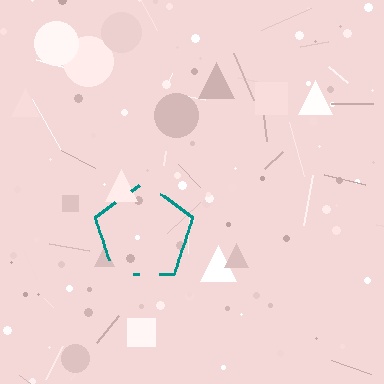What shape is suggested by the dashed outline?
The dashed outline suggests a pentagon.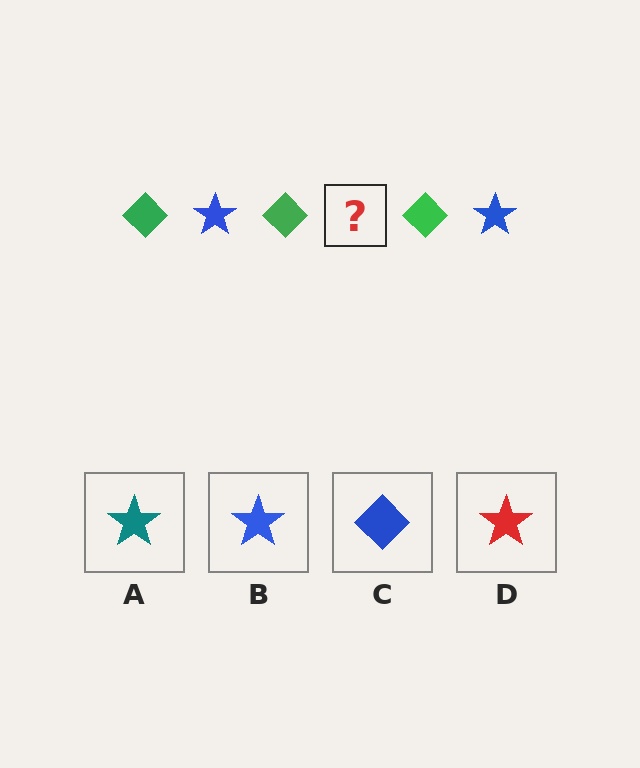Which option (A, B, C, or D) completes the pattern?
B.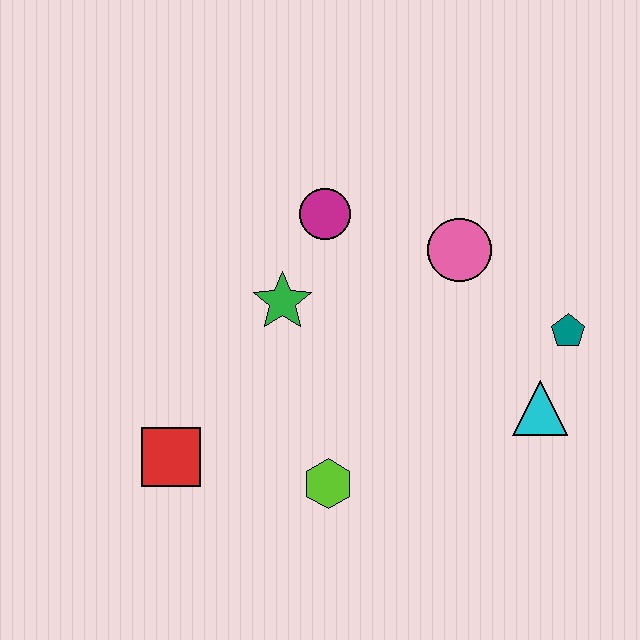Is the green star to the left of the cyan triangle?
Yes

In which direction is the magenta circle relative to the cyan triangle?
The magenta circle is to the left of the cyan triangle.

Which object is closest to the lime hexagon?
The red square is closest to the lime hexagon.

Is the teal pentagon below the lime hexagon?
No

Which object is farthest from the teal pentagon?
The red square is farthest from the teal pentagon.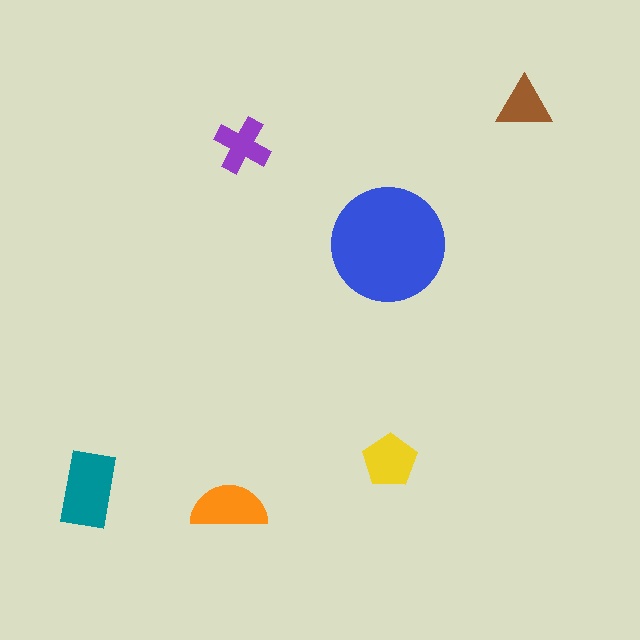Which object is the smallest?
The brown triangle.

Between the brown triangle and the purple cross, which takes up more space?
The purple cross.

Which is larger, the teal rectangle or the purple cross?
The teal rectangle.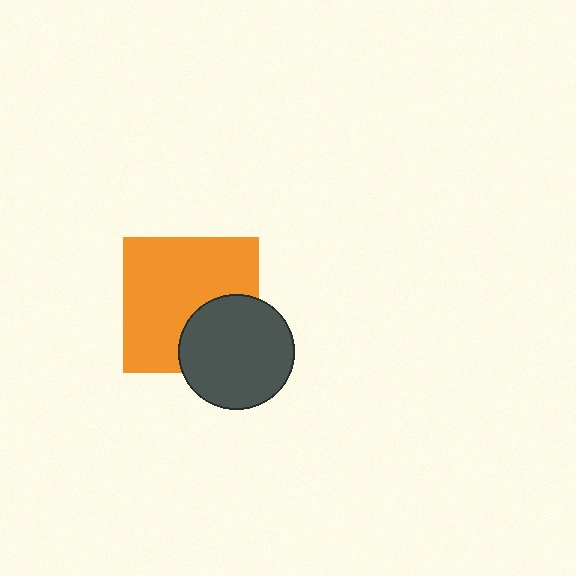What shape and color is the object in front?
The object in front is a dark gray circle.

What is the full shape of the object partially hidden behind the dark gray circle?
The partially hidden object is an orange square.